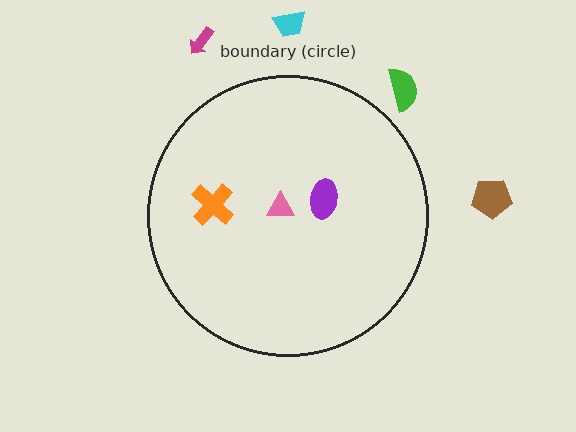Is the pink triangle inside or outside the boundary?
Inside.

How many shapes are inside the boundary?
3 inside, 4 outside.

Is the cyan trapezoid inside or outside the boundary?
Outside.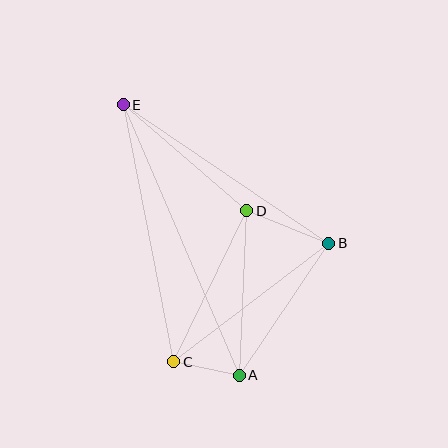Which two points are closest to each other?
Points A and C are closest to each other.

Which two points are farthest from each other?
Points A and E are farthest from each other.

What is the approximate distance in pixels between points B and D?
The distance between B and D is approximately 88 pixels.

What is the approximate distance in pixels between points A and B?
The distance between A and B is approximately 159 pixels.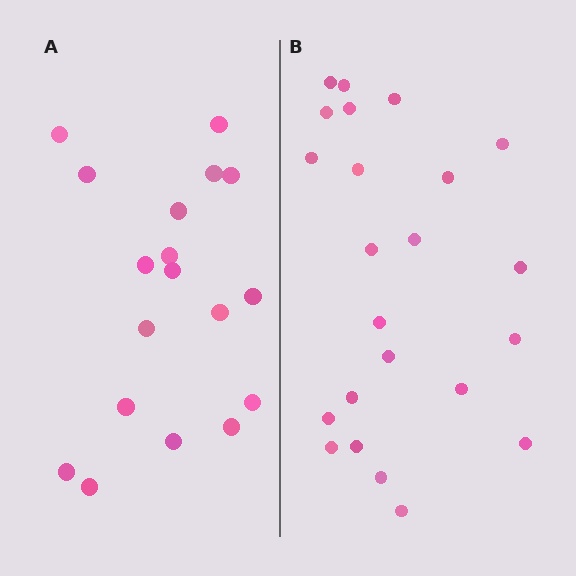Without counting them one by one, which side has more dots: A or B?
Region B (the right region) has more dots.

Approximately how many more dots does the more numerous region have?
Region B has about 5 more dots than region A.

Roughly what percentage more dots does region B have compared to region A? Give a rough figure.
About 30% more.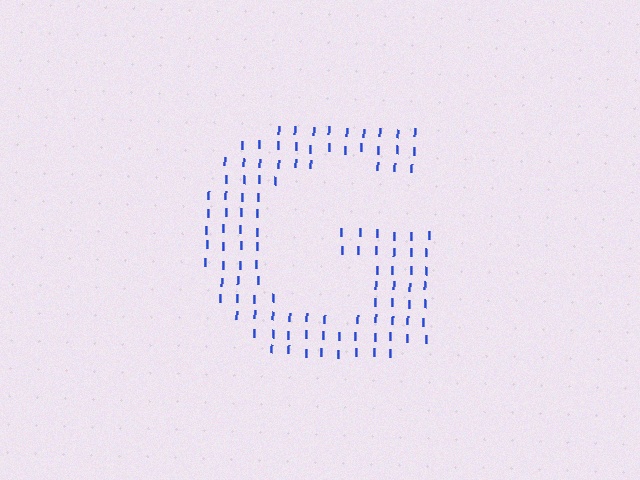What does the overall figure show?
The overall figure shows the letter G.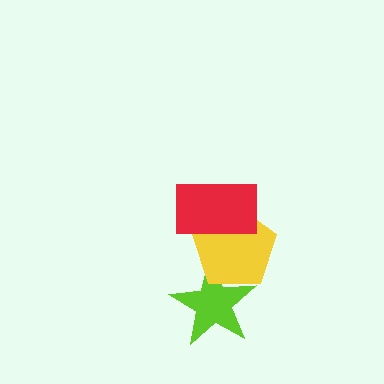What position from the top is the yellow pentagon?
The yellow pentagon is 2nd from the top.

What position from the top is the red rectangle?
The red rectangle is 1st from the top.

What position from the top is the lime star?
The lime star is 3rd from the top.